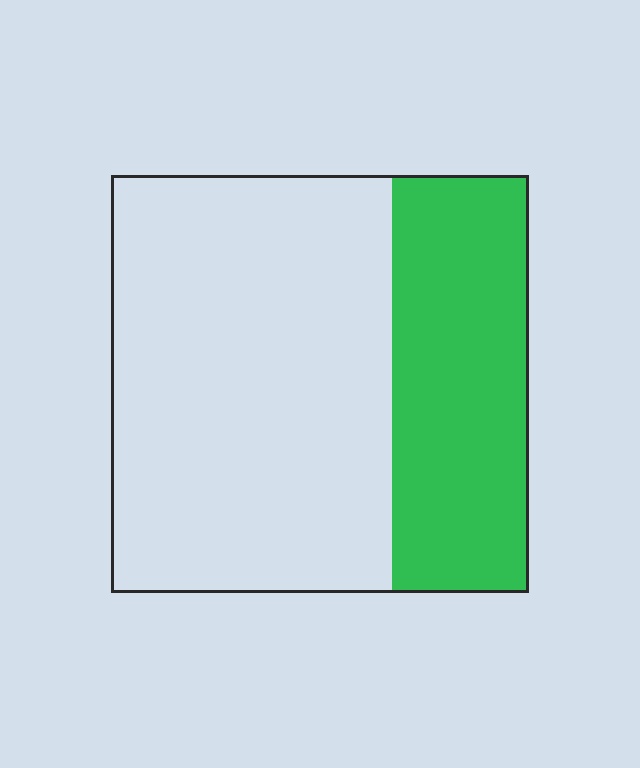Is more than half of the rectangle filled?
No.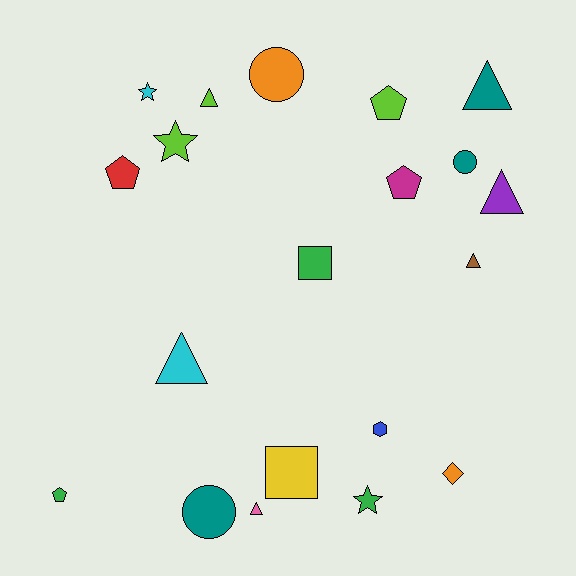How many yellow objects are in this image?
There is 1 yellow object.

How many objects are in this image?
There are 20 objects.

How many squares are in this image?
There are 2 squares.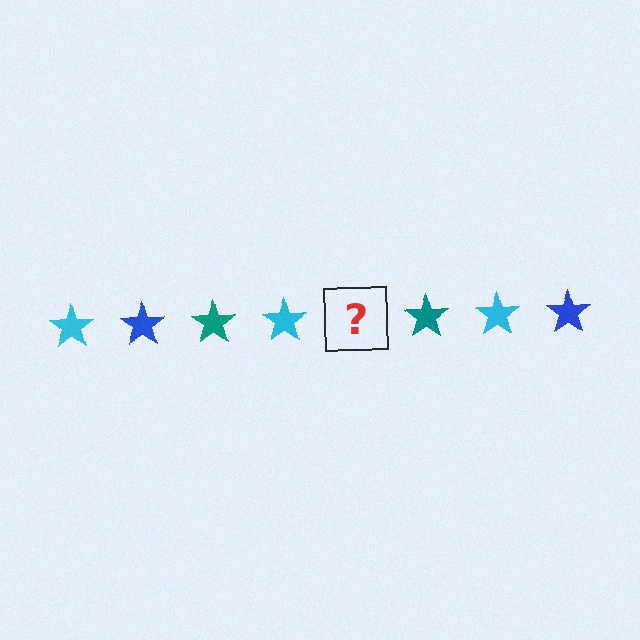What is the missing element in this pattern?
The missing element is a blue star.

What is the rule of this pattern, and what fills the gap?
The rule is that the pattern cycles through cyan, blue, teal stars. The gap should be filled with a blue star.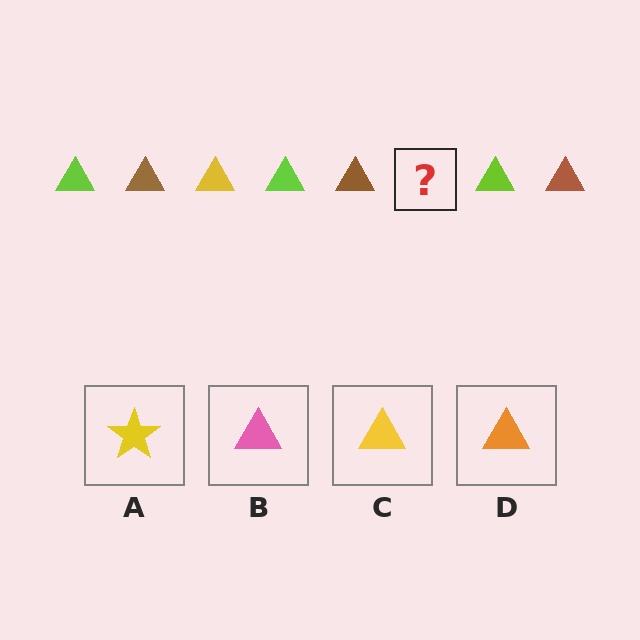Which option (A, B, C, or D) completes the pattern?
C.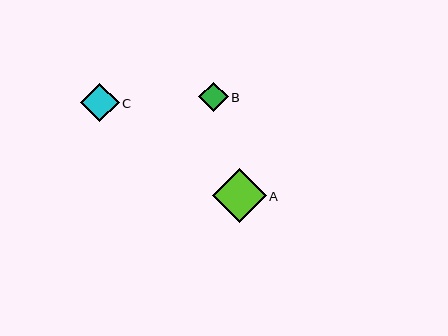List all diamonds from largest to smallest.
From largest to smallest: A, C, B.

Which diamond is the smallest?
Diamond B is the smallest with a size of approximately 29 pixels.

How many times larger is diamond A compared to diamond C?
Diamond A is approximately 1.4 times the size of diamond C.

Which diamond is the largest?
Diamond A is the largest with a size of approximately 54 pixels.